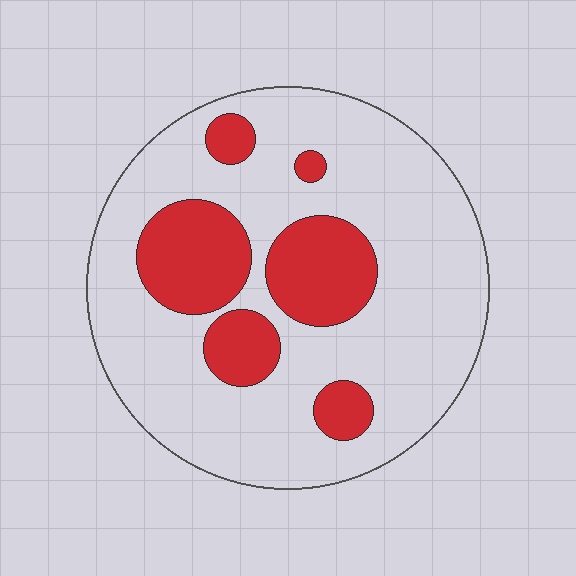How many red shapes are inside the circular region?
6.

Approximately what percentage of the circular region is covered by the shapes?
Approximately 25%.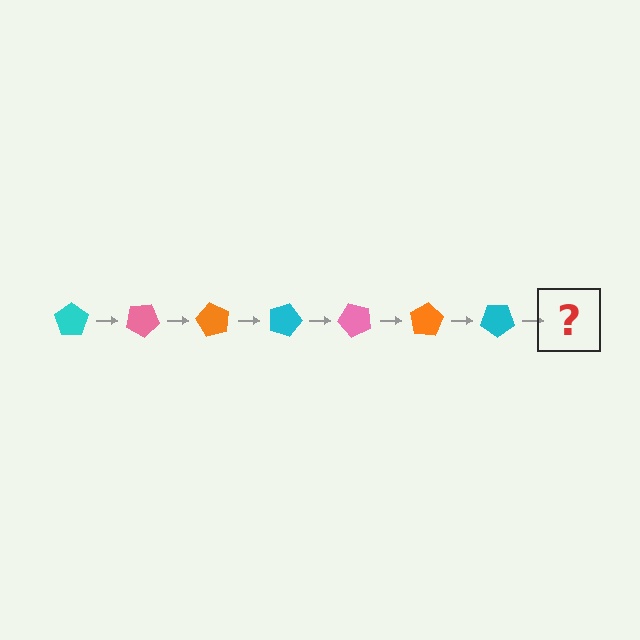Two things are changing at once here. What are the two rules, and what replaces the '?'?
The two rules are that it rotates 30 degrees each step and the color cycles through cyan, pink, and orange. The '?' should be a pink pentagon, rotated 210 degrees from the start.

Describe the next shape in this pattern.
It should be a pink pentagon, rotated 210 degrees from the start.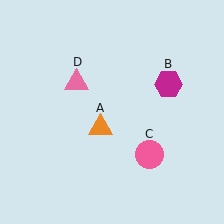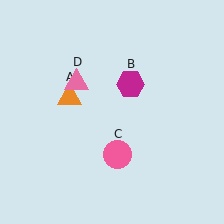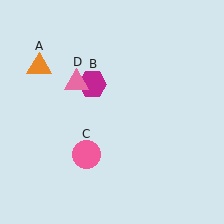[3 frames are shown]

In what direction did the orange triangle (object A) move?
The orange triangle (object A) moved up and to the left.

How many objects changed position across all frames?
3 objects changed position: orange triangle (object A), magenta hexagon (object B), pink circle (object C).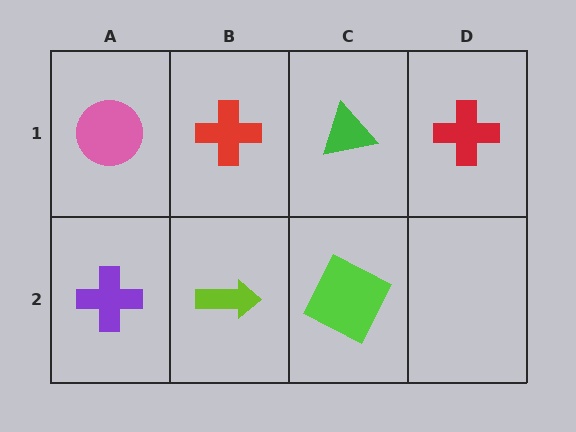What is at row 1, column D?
A red cross.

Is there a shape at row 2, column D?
No, that cell is empty.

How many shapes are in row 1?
4 shapes.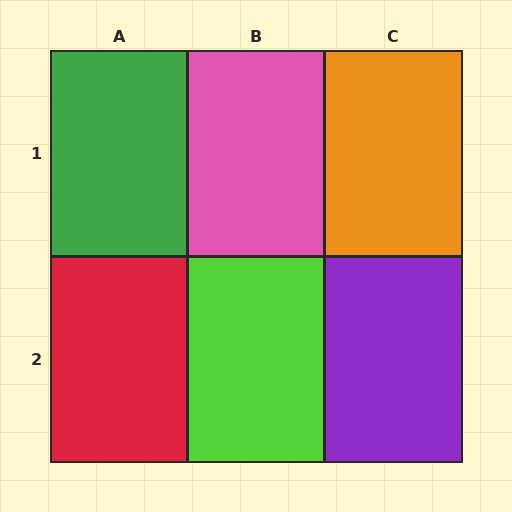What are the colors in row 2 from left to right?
Red, lime, purple.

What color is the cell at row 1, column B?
Pink.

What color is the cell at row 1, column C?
Orange.